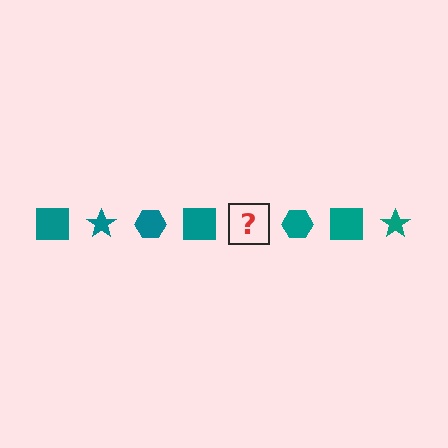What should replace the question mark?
The question mark should be replaced with a teal star.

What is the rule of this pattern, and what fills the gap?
The rule is that the pattern cycles through square, star, hexagon shapes in teal. The gap should be filled with a teal star.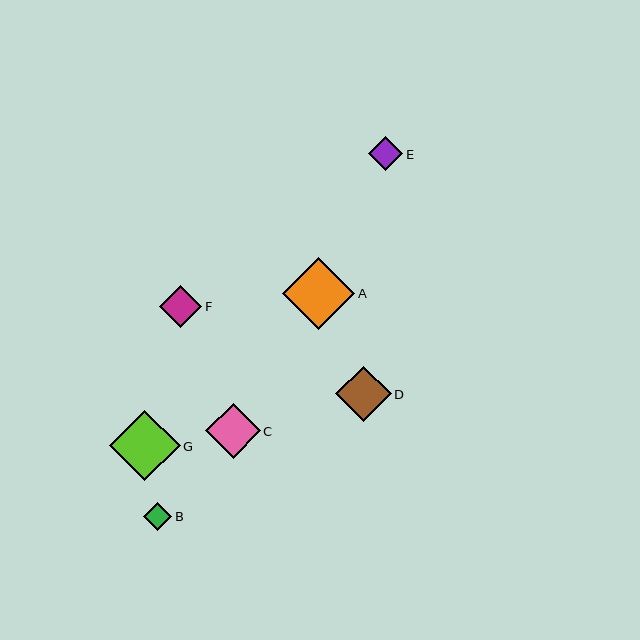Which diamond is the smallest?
Diamond B is the smallest with a size of approximately 28 pixels.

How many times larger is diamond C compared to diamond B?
Diamond C is approximately 1.9 times the size of diamond B.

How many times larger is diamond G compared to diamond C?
Diamond G is approximately 1.3 times the size of diamond C.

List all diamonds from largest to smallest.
From largest to smallest: A, G, D, C, F, E, B.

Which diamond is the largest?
Diamond A is the largest with a size of approximately 73 pixels.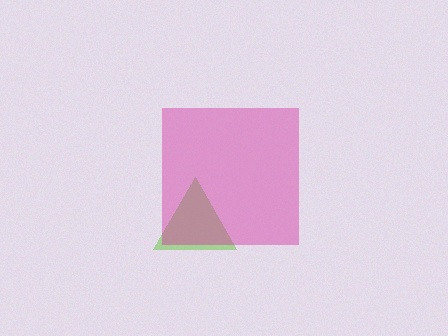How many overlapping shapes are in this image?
There are 2 overlapping shapes in the image.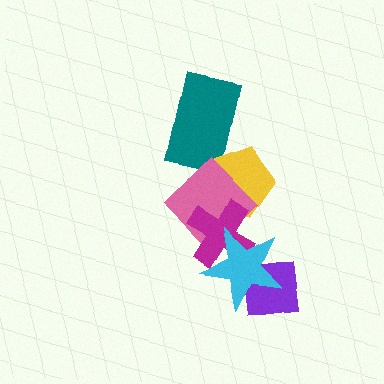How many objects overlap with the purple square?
1 object overlaps with the purple square.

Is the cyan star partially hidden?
No, no other shape covers it.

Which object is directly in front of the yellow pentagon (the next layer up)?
The pink diamond is directly in front of the yellow pentagon.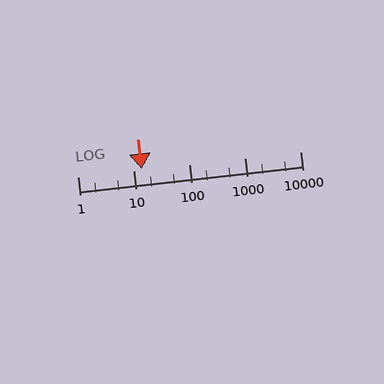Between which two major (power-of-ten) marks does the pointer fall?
The pointer is between 10 and 100.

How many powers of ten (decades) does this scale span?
The scale spans 4 decades, from 1 to 10000.